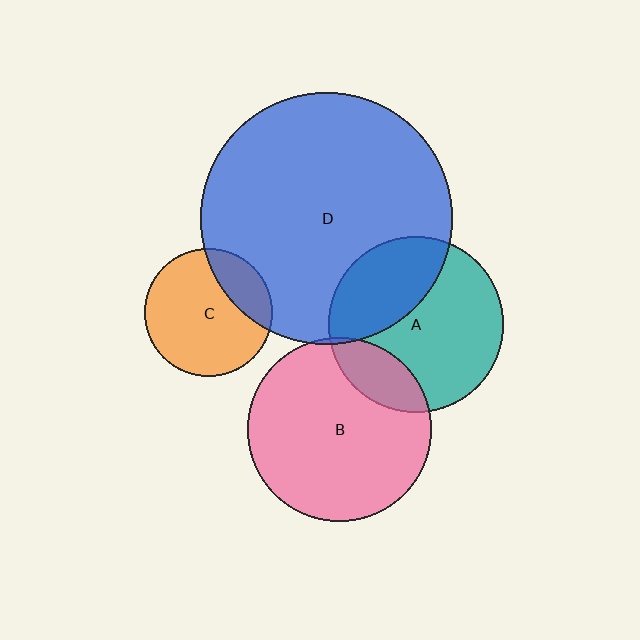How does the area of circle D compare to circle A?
Approximately 2.1 times.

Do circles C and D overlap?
Yes.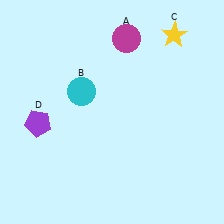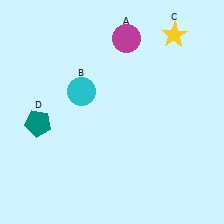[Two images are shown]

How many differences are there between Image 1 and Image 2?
There is 1 difference between the two images.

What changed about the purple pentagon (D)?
In Image 1, D is purple. In Image 2, it changed to teal.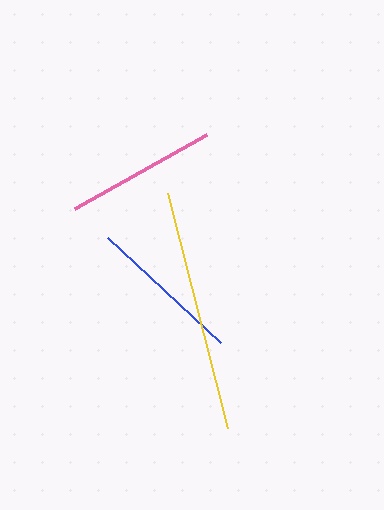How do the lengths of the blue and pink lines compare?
The blue and pink lines are approximately the same length.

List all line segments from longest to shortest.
From longest to shortest: yellow, blue, pink.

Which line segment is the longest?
The yellow line is the longest at approximately 242 pixels.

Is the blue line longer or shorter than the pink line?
The blue line is longer than the pink line.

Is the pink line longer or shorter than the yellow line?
The yellow line is longer than the pink line.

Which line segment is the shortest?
The pink line is the shortest at approximately 151 pixels.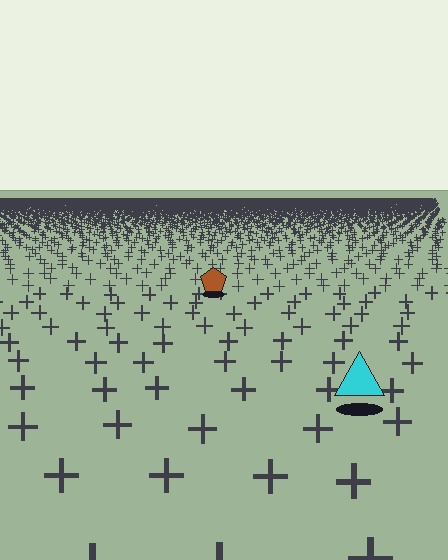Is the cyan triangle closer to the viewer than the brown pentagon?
Yes. The cyan triangle is closer — you can tell from the texture gradient: the ground texture is coarser near it.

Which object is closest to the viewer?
The cyan triangle is closest. The texture marks near it are larger and more spread out.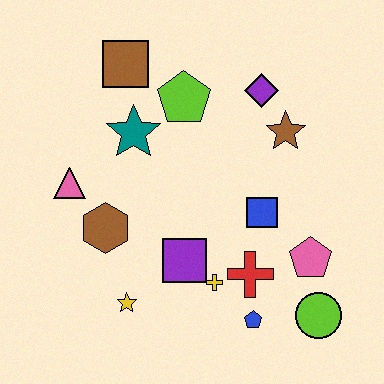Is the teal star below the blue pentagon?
No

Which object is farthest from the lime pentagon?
The lime circle is farthest from the lime pentagon.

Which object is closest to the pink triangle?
The brown hexagon is closest to the pink triangle.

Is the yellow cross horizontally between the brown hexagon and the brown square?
No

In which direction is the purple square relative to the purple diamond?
The purple square is below the purple diamond.